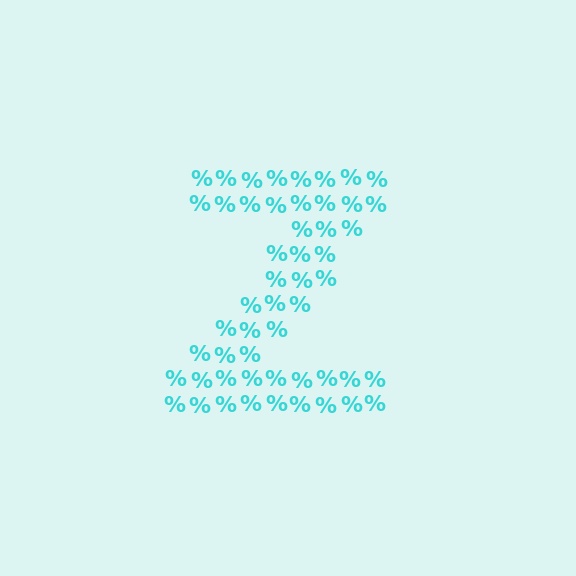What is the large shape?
The large shape is the letter Z.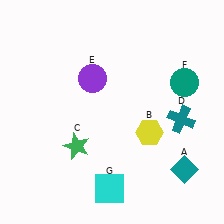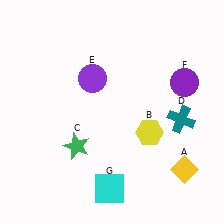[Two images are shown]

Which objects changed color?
A changed from teal to yellow. F changed from teal to purple.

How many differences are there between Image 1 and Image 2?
There are 2 differences between the two images.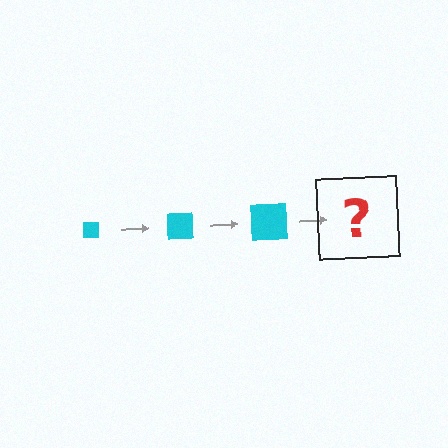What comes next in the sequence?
The next element should be a cyan square, larger than the previous one.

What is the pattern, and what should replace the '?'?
The pattern is that the square gets progressively larger each step. The '?' should be a cyan square, larger than the previous one.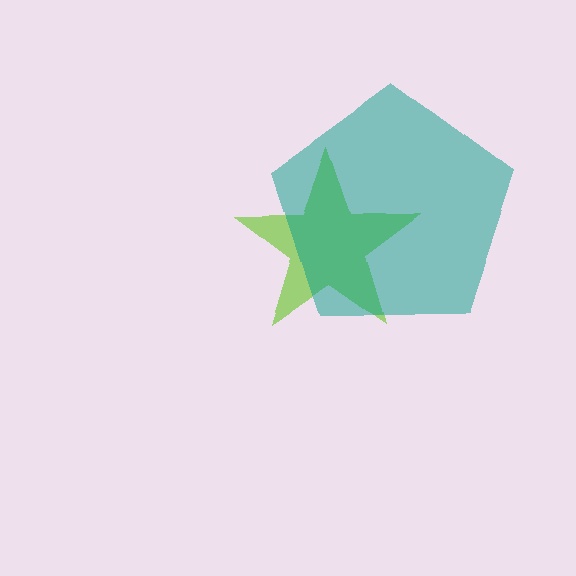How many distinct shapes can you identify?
There are 2 distinct shapes: a lime star, a teal pentagon.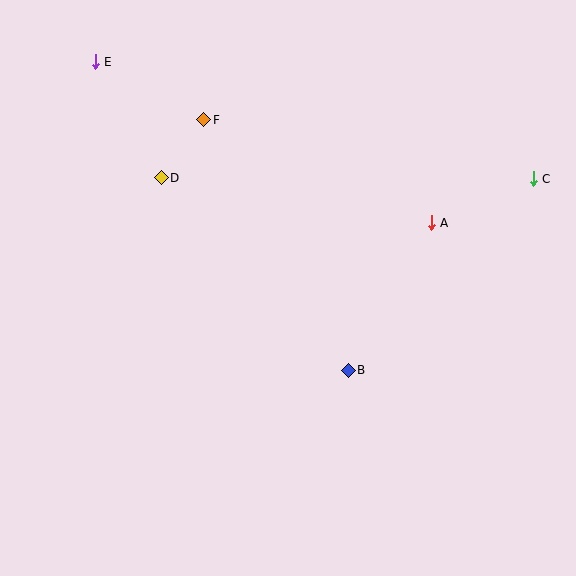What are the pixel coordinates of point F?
Point F is at (204, 120).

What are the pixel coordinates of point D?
Point D is at (161, 178).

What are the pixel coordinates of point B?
Point B is at (348, 370).